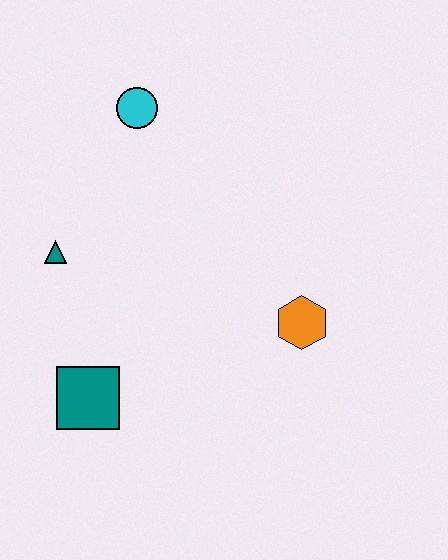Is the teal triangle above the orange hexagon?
Yes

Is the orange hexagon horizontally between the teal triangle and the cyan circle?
No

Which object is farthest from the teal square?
The cyan circle is farthest from the teal square.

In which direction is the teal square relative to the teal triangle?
The teal square is below the teal triangle.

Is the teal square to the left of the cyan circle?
Yes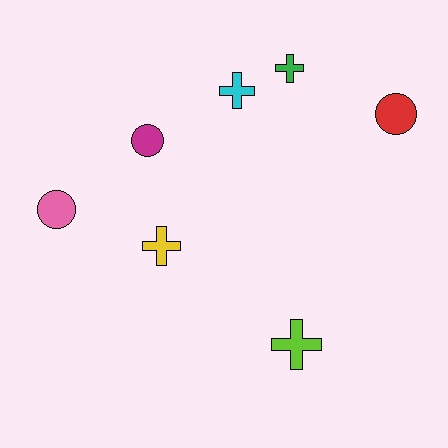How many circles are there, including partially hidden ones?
There are 3 circles.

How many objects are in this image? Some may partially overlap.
There are 7 objects.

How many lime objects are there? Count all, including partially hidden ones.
There is 1 lime object.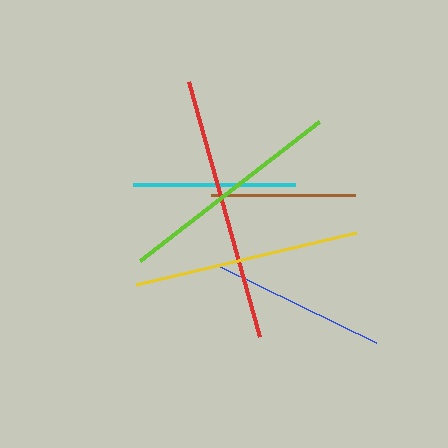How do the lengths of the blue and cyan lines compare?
The blue and cyan lines are approximately the same length.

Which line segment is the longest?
The red line is the longest at approximately 264 pixels.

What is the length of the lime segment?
The lime segment is approximately 226 pixels long.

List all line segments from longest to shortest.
From longest to shortest: red, lime, yellow, blue, cyan, brown.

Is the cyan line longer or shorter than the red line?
The red line is longer than the cyan line.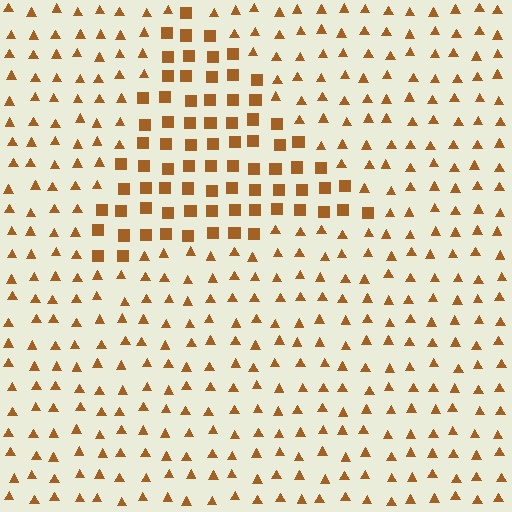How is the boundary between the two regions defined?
The boundary is defined by a change in element shape: squares inside vs. triangles outside. All elements share the same color and spacing.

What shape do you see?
I see a triangle.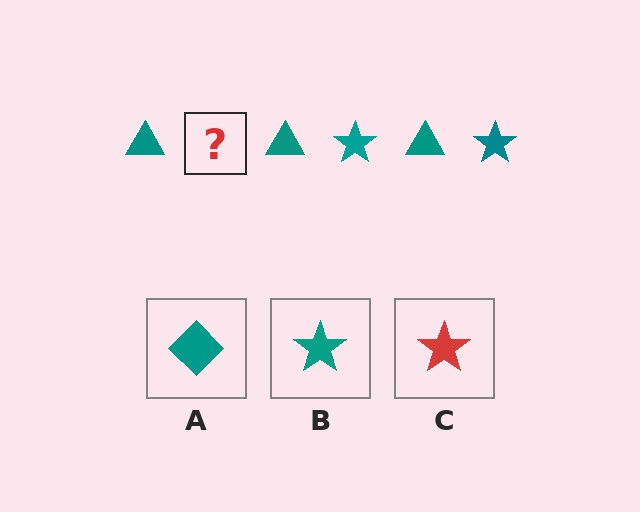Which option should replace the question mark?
Option B.